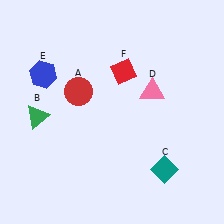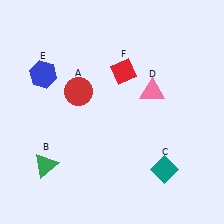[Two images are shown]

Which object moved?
The green triangle (B) moved down.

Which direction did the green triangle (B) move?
The green triangle (B) moved down.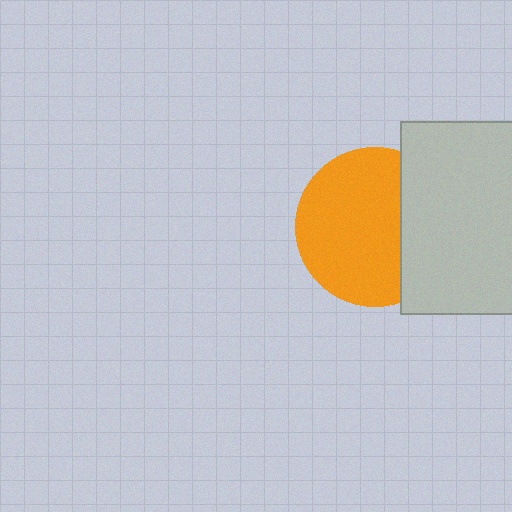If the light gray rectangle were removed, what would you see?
You would see the complete orange circle.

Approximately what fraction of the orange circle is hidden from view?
Roughly 31% of the orange circle is hidden behind the light gray rectangle.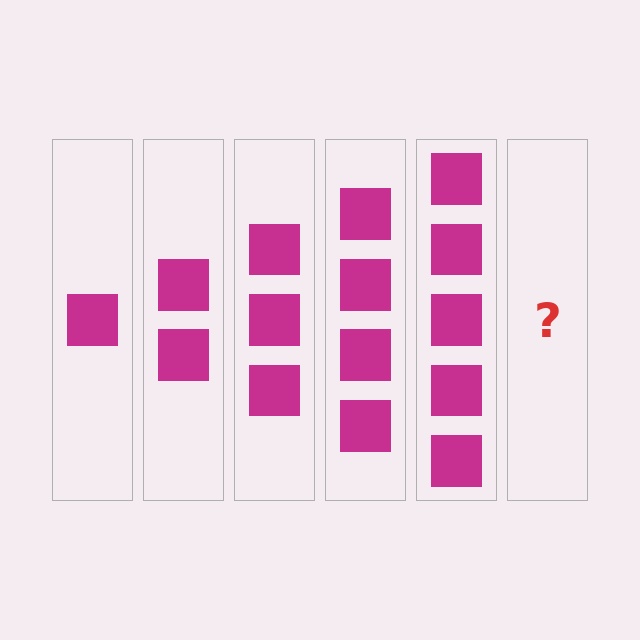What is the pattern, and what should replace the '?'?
The pattern is that each step adds one more square. The '?' should be 6 squares.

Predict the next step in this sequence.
The next step is 6 squares.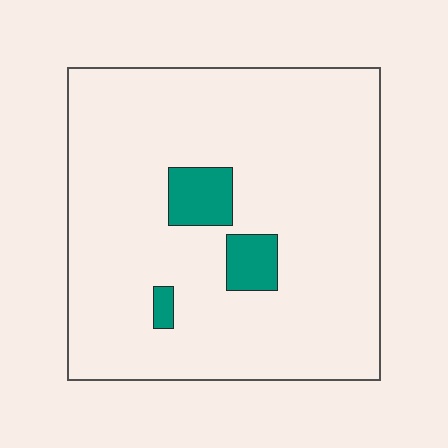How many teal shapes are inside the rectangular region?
3.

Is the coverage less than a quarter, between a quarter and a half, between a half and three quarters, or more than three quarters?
Less than a quarter.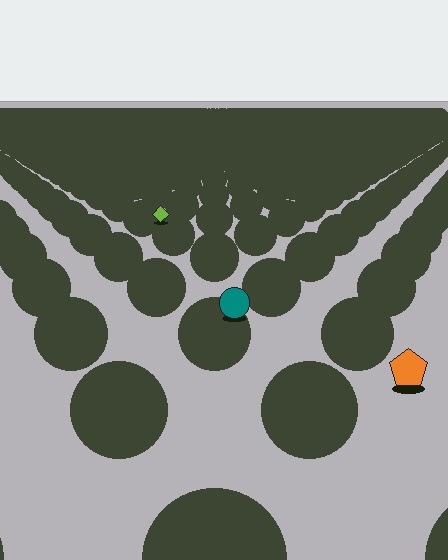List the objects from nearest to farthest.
From nearest to farthest: the orange pentagon, the teal circle, the lime diamond.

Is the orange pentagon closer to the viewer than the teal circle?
Yes. The orange pentagon is closer — you can tell from the texture gradient: the ground texture is coarser near it.